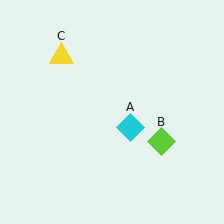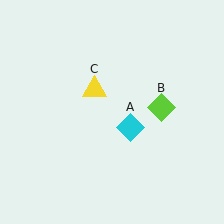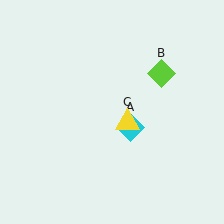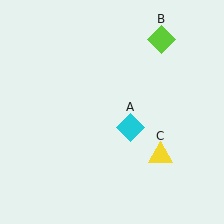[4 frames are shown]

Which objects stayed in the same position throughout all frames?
Cyan diamond (object A) remained stationary.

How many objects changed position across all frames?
2 objects changed position: lime diamond (object B), yellow triangle (object C).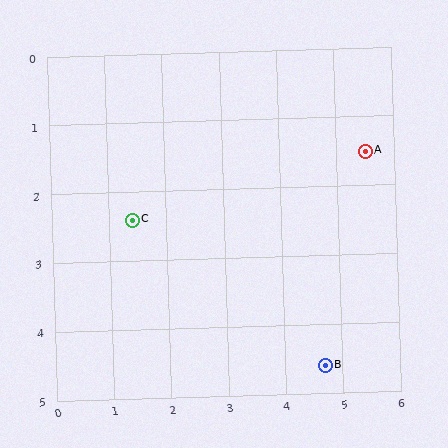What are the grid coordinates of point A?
Point A is at approximately (5.5, 1.5).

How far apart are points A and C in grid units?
Points A and C are about 4.2 grid units apart.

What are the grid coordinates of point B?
Point B is at approximately (4.7, 4.6).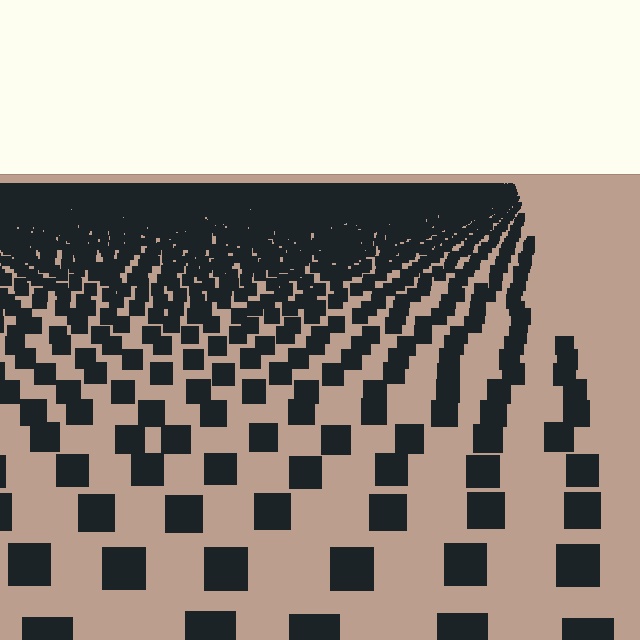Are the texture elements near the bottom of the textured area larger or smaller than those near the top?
Larger. Near the bottom, elements are closer to the viewer and appear at a bigger on-screen size.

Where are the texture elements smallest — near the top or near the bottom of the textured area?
Near the top.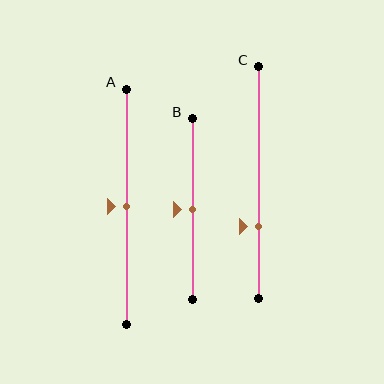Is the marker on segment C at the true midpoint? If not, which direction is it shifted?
No, the marker on segment C is shifted downward by about 19% of the segment length.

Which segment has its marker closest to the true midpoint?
Segment A has its marker closest to the true midpoint.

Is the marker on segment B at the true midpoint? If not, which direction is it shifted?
Yes, the marker on segment B is at the true midpoint.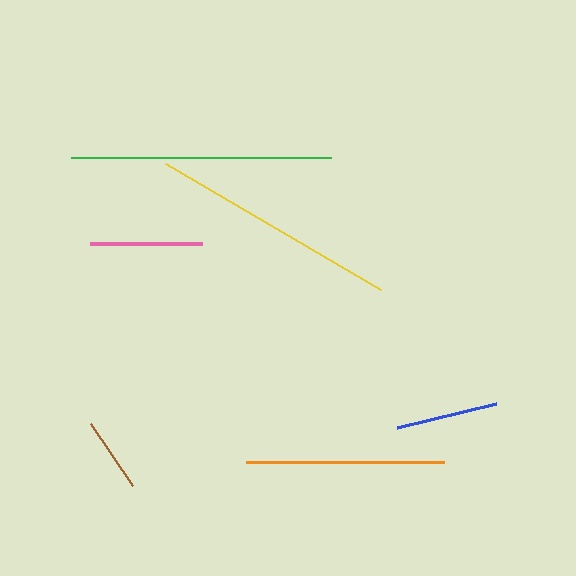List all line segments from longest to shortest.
From longest to shortest: green, yellow, orange, pink, blue, brown.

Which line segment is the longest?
The green line is the longest at approximately 259 pixels.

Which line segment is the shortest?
The brown line is the shortest at approximately 75 pixels.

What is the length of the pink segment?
The pink segment is approximately 112 pixels long.